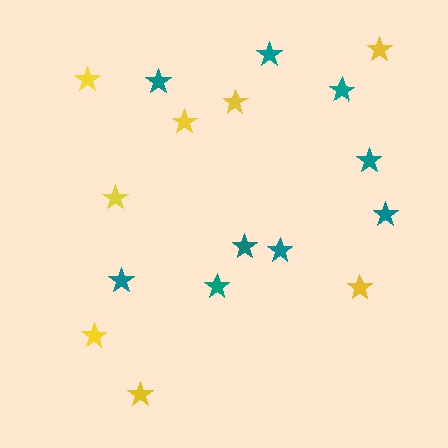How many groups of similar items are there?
There are 2 groups: one group of yellow stars (8) and one group of teal stars (9).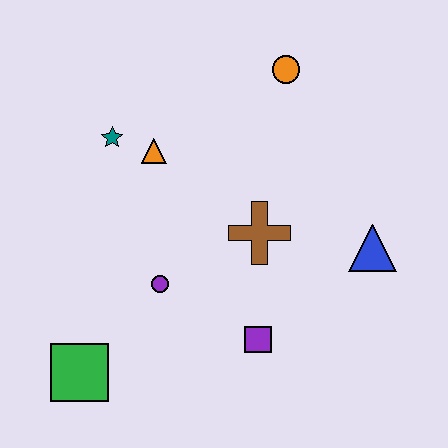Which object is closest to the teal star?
The orange triangle is closest to the teal star.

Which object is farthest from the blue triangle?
The green square is farthest from the blue triangle.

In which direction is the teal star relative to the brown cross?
The teal star is to the left of the brown cross.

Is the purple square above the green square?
Yes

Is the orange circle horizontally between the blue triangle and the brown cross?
Yes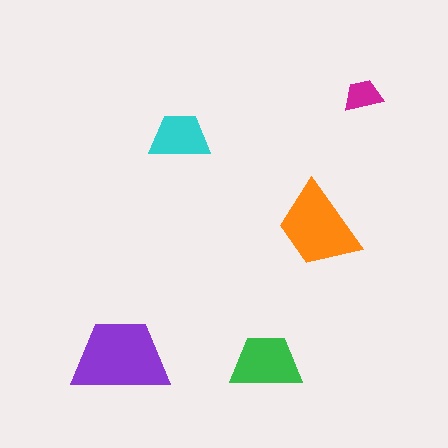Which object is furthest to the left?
The purple trapezoid is leftmost.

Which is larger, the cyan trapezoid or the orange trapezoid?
The orange one.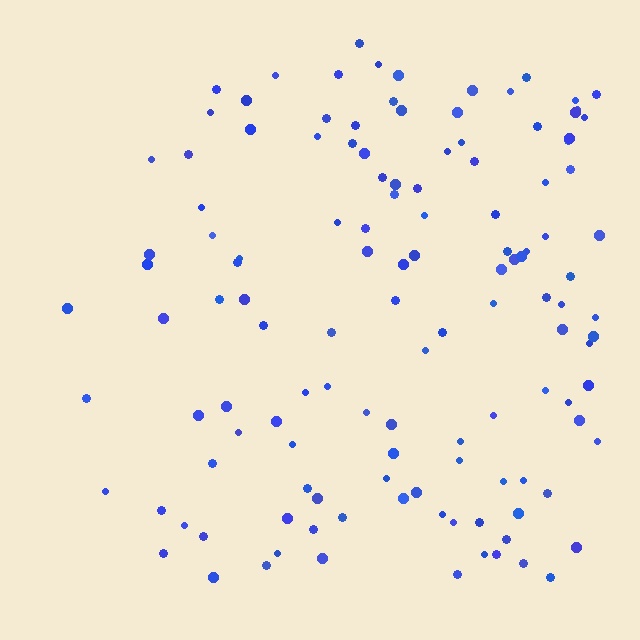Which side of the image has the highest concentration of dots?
The right.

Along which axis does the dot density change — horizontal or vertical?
Horizontal.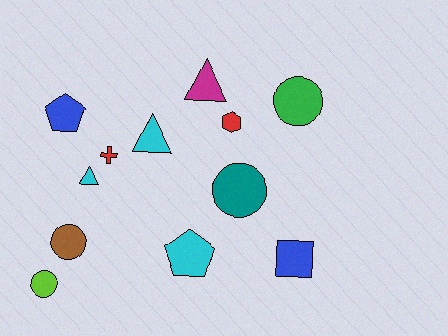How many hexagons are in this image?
There is 1 hexagon.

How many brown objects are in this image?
There is 1 brown object.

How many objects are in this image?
There are 12 objects.